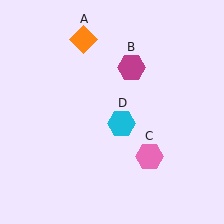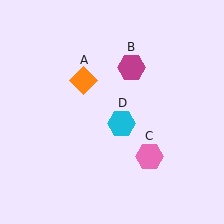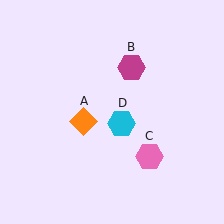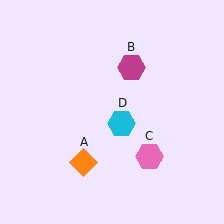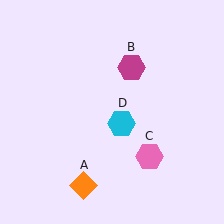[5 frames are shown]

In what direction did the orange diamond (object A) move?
The orange diamond (object A) moved down.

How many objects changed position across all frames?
1 object changed position: orange diamond (object A).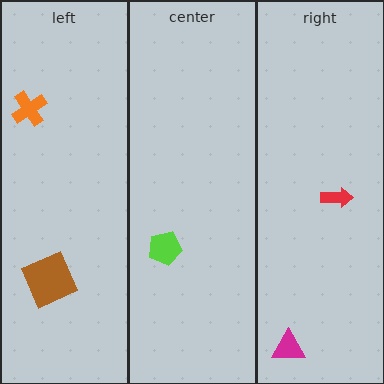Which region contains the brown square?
The left region.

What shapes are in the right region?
The red arrow, the magenta triangle.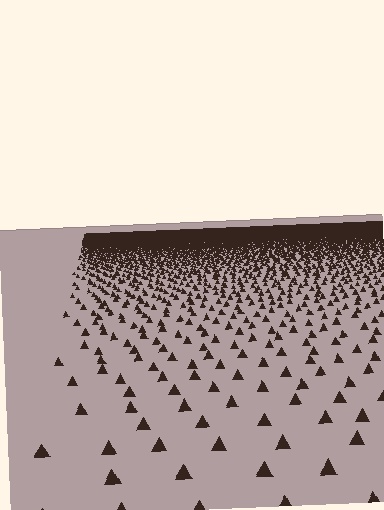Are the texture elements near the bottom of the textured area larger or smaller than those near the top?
Larger. Near the bottom, elements are closer to the viewer and appear at a bigger on-screen size.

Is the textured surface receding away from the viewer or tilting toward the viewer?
The surface is receding away from the viewer. Texture elements get smaller and denser toward the top.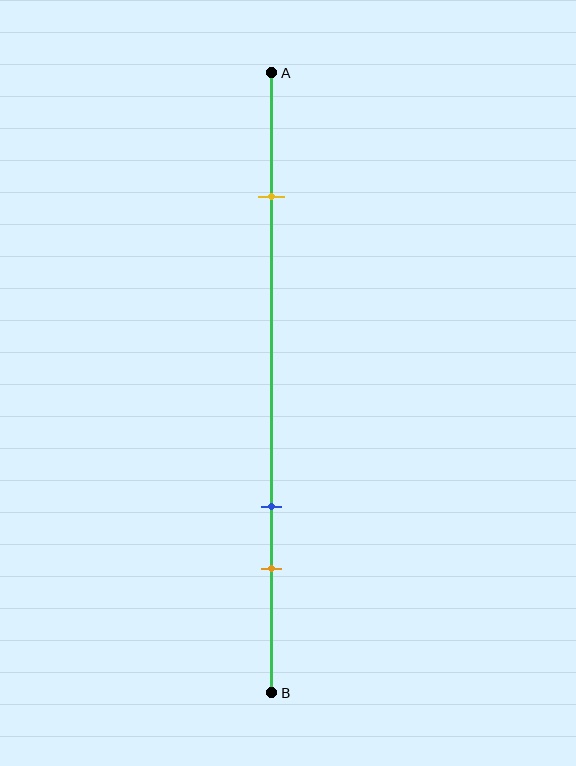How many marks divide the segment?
There are 3 marks dividing the segment.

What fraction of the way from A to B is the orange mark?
The orange mark is approximately 80% (0.8) of the way from A to B.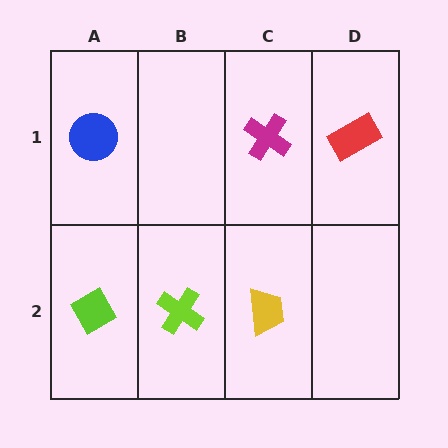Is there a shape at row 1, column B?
No, that cell is empty.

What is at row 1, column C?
A magenta cross.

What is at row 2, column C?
A yellow trapezoid.